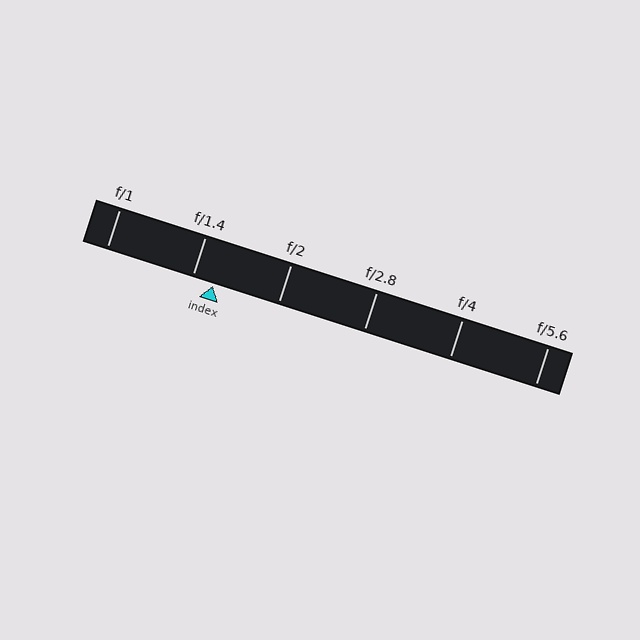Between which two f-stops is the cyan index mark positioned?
The index mark is between f/1.4 and f/2.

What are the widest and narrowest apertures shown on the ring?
The widest aperture shown is f/1 and the narrowest is f/5.6.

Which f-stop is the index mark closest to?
The index mark is closest to f/1.4.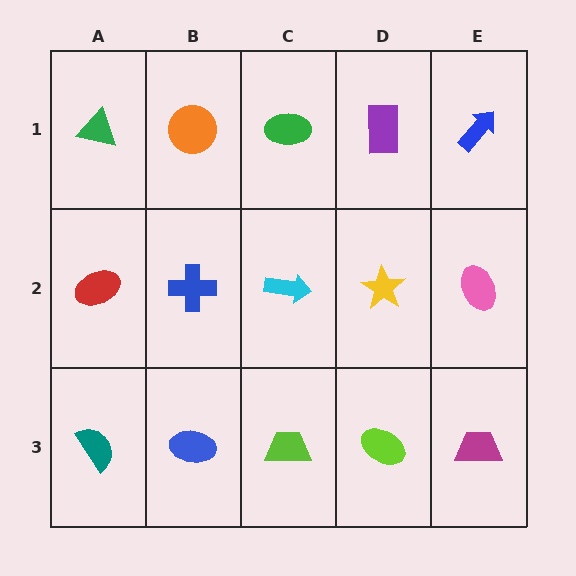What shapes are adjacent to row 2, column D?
A purple rectangle (row 1, column D), a lime ellipse (row 3, column D), a cyan arrow (row 2, column C), a pink ellipse (row 2, column E).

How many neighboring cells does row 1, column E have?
2.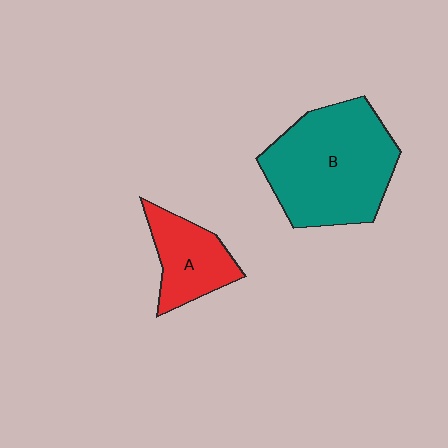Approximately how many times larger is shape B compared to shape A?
Approximately 2.2 times.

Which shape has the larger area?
Shape B (teal).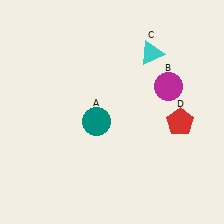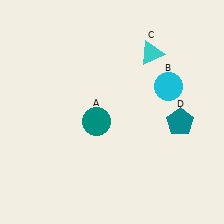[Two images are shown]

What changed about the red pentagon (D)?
In Image 1, D is red. In Image 2, it changed to teal.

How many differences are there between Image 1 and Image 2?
There are 2 differences between the two images.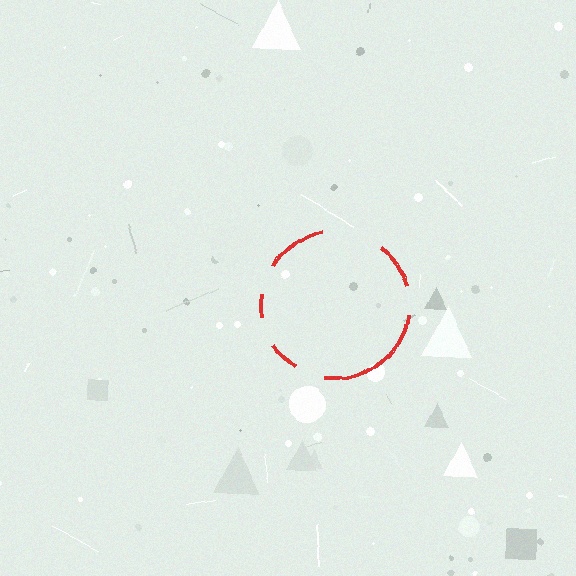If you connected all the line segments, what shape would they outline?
They would outline a circle.